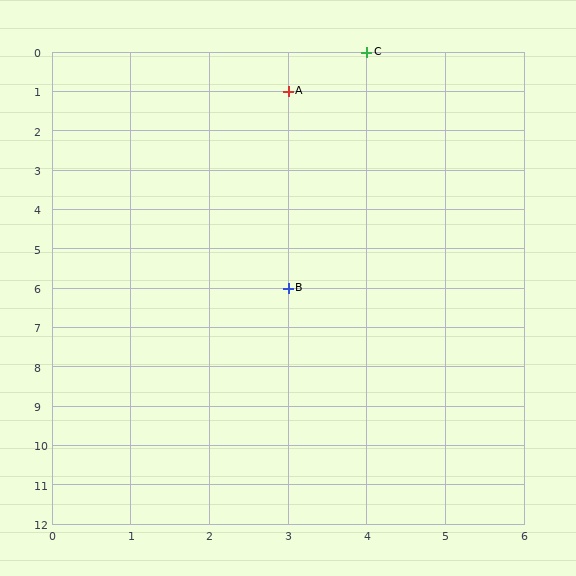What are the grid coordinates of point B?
Point B is at grid coordinates (3, 6).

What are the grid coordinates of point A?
Point A is at grid coordinates (3, 1).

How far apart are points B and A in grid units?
Points B and A are 5 rows apart.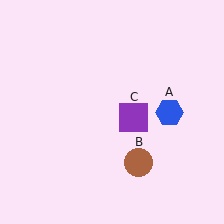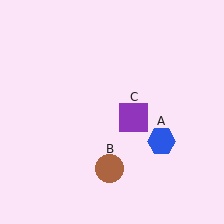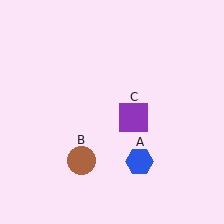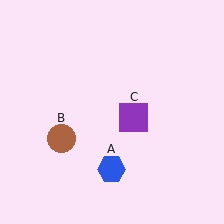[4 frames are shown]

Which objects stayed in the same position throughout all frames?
Purple square (object C) remained stationary.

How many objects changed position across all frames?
2 objects changed position: blue hexagon (object A), brown circle (object B).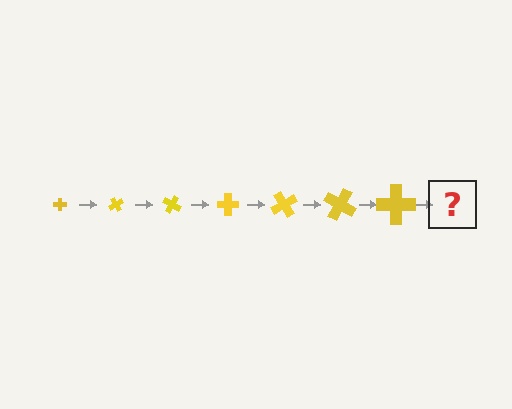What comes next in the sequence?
The next element should be a cross, larger than the previous one and rotated 420 degrees from the start.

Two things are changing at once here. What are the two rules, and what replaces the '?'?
The two rules are that the cross grows larger each step and it rotates 60 degrees each step. The '?' should be a cross, larger than the previous one and rotated 420 degrees from the start.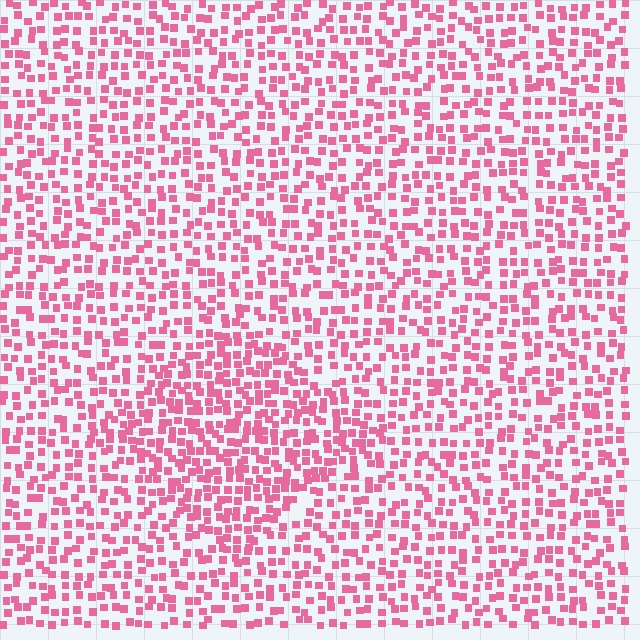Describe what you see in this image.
The image contains small pink elements arranged at two different densities. A diamond-shaped region is visible where the elements are more densely packed than the surrounding area.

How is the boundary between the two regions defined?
The boundary is defined by a change in element density (approximately 1.6x ratio). All elements are the same color, size, and shape.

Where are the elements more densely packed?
The elements are more densely packed inside the diamond boundary.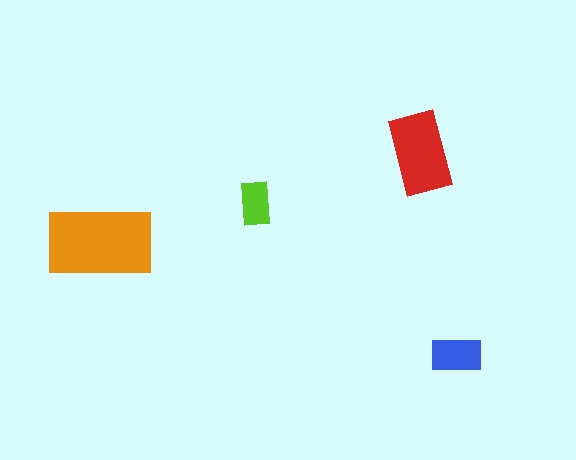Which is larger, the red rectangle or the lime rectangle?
The red one.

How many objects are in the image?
There are 4 objects in the image.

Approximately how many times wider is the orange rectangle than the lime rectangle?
About 2.5 times wider.